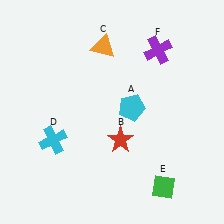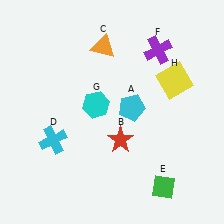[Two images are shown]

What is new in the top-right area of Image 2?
A yellow square (H) was added in the top-right area of Image 2.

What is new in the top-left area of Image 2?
A cyan hexagon (G) was added in the top-left area of Image 2.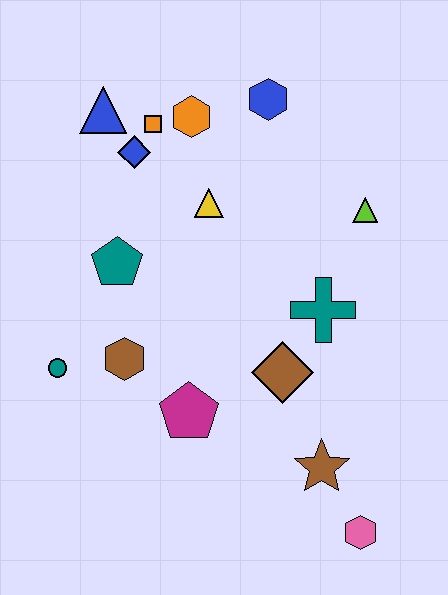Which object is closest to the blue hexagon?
The orange hexagon is closest to the blue hexagon.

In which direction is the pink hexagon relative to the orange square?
The pink hexagon is below the orange square.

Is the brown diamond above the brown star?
Yes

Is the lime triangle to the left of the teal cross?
No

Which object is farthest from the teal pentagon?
The pink hexagon is farthest from the teal pentagon.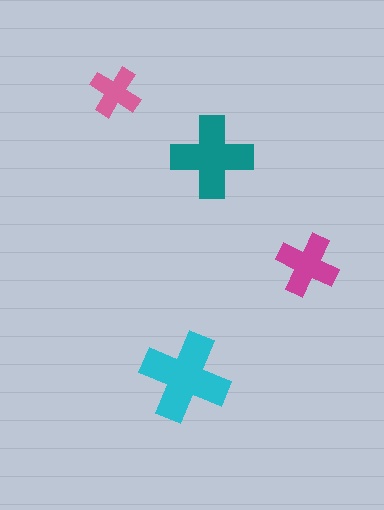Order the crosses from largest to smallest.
the cyan one, the teal one, the magenta one, the pink one.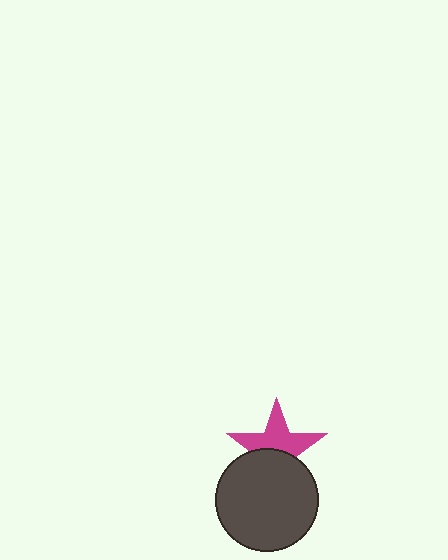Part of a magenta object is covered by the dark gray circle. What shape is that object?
It is a star.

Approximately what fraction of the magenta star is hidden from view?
Roughly 45% of the magenta star is hidden behind the dark gray circle.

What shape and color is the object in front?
The object in front is a dark gray circle.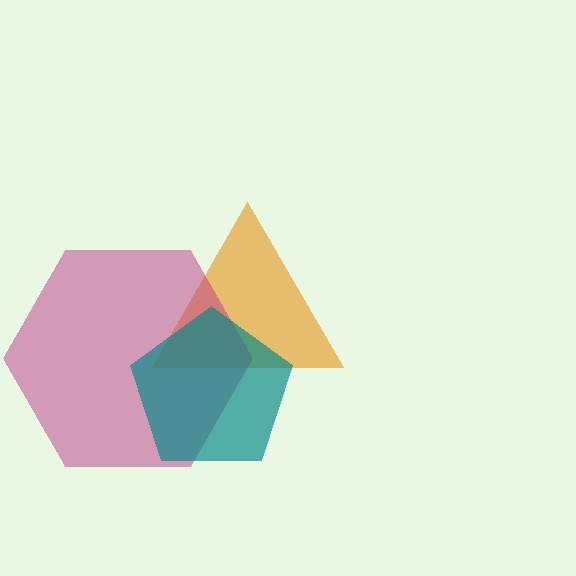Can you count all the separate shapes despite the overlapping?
Yes, there are 3 separate shapes.